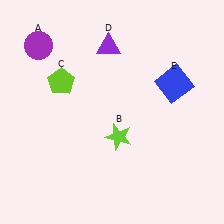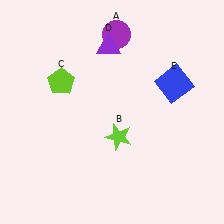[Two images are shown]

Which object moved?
The purple circle (A) moved right.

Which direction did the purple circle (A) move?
The purple circle (A) moved right.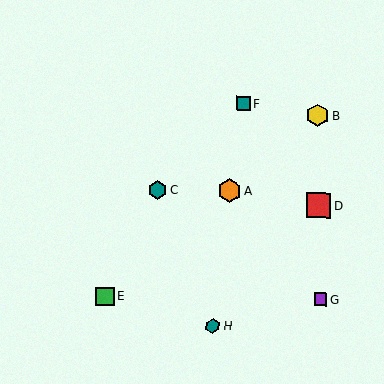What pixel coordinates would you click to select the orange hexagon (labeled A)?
Click at (230, 191) to select the orange hexagon A.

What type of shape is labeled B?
Shape B is a yellow hexagon.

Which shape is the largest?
The red square (labeled D) is the largest.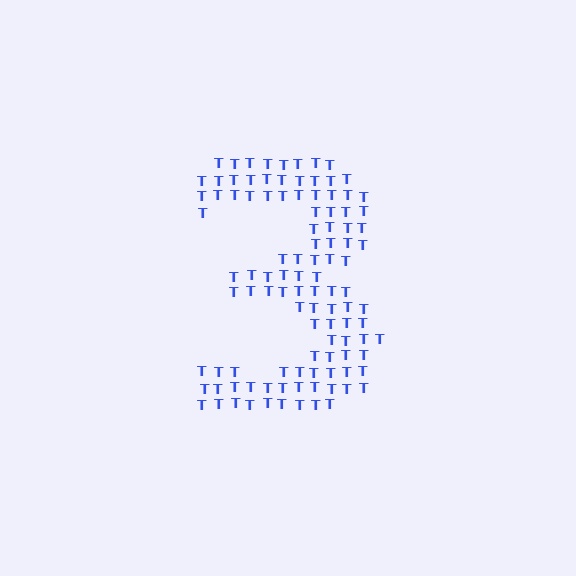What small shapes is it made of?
It is made of small letter T's.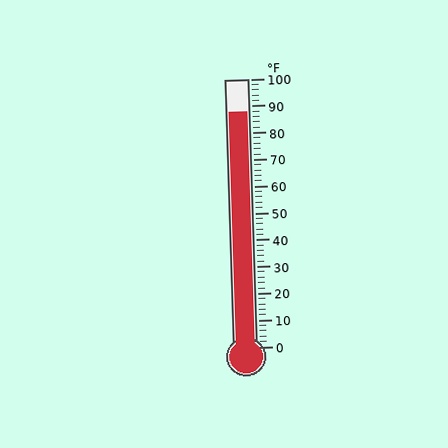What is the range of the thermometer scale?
The thermometer scale ranges from 0°F to 100°F.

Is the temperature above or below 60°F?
The temperature is above 60°F.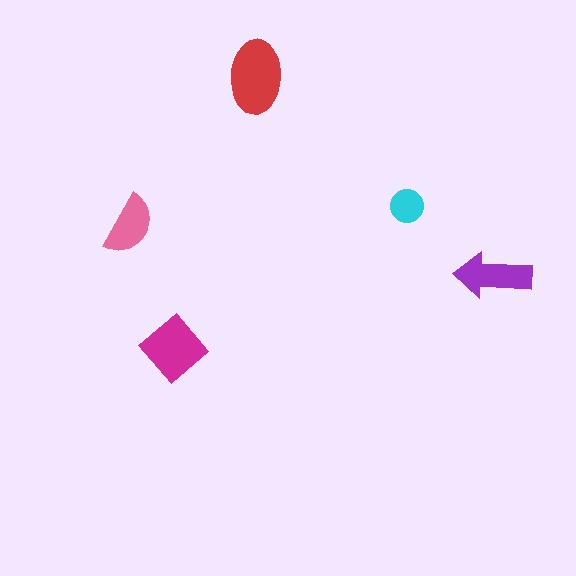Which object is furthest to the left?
The pink semicircle is leftmost.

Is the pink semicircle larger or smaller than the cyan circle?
Larger.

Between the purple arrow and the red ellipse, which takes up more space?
The red ellipse.